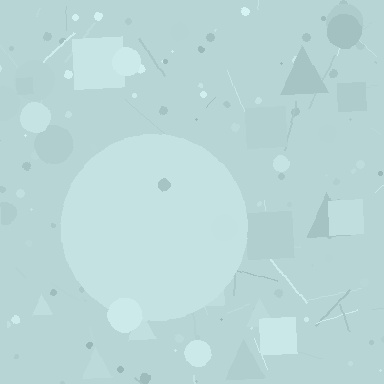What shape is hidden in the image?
A circle is hidden in the image.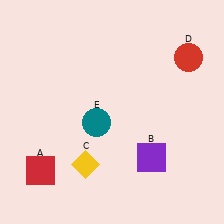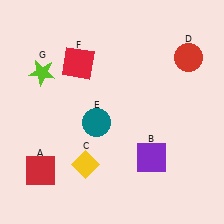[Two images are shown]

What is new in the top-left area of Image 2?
A red square (F) was added in the top-left area of Image 2.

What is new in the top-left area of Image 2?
A lime star (G) was added in the top-left area of Image 2.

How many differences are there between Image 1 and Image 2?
There are 2 differences between the two images.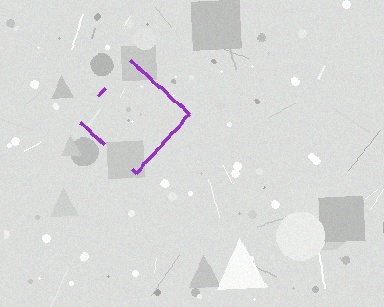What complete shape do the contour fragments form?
The contour fragments form a diamond.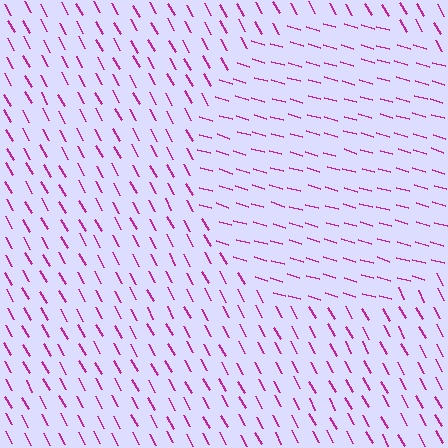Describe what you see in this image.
The image is filled with small magenta line segments. A circle region in the image has lines oriented differently from the surrounding lines, creating a visible texture boundary.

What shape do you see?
I see a circle.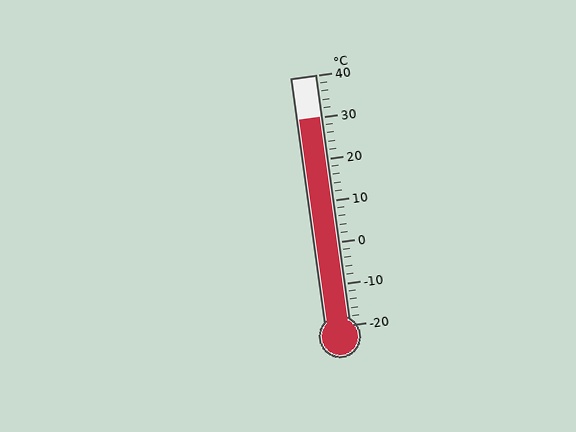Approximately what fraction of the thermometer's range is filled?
The thermometer is filled to approximately 85% of its range.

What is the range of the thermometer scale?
The thermometer scale ranges from -20°C to 40°C.